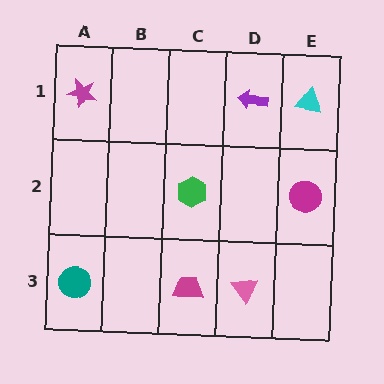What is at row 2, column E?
A magenta circle.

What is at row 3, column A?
A teal circle.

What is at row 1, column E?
A cyan triangle.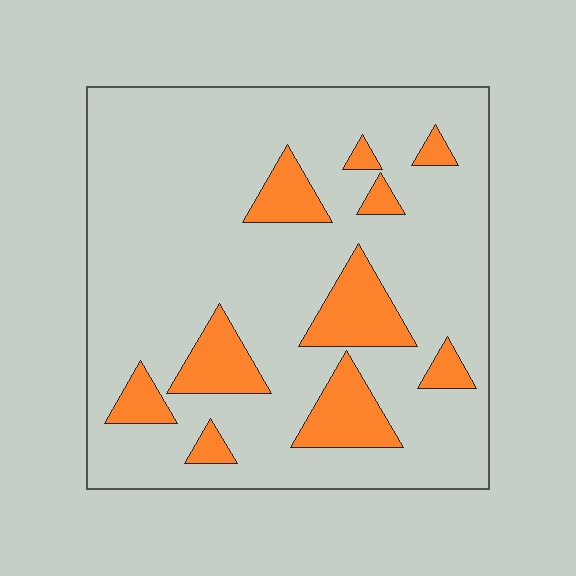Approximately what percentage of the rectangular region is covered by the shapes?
Approximately 20%.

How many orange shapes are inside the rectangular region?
10.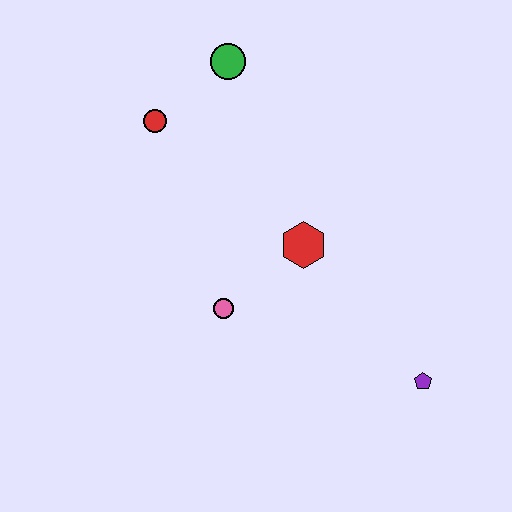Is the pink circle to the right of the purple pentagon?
No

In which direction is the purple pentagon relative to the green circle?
The purple pentagon is below the green circle.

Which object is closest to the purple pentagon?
The red hexagon is closest to the purple pentagon.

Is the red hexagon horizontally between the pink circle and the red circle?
No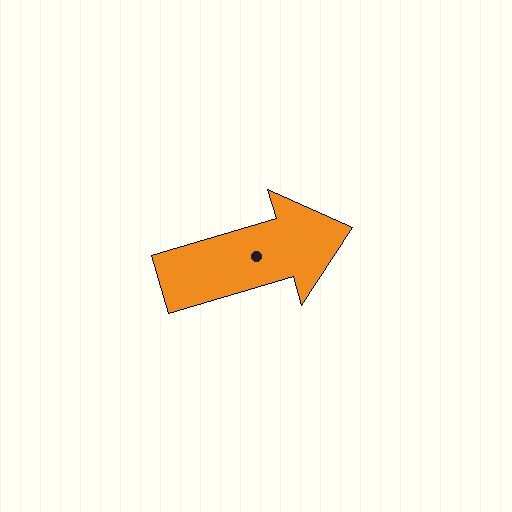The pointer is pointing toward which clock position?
Roughly 2 o'clock.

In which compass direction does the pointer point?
East.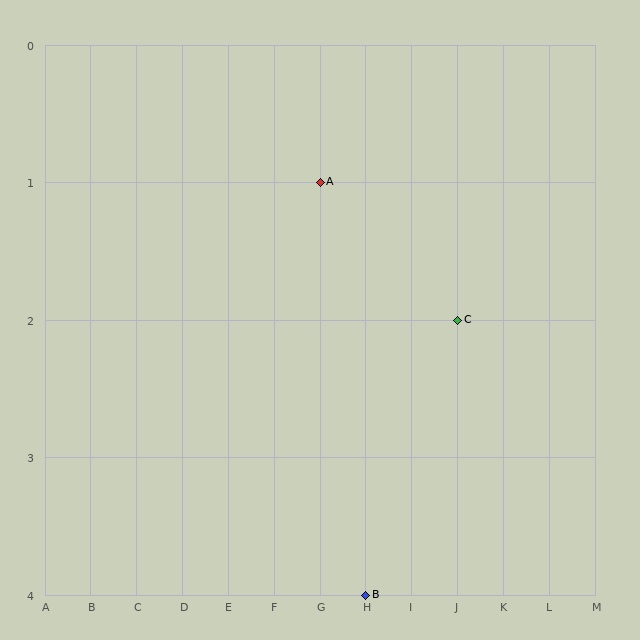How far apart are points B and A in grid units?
Points B and A are 1 column and 3 rows apart (about 3.2 grid units diagonally).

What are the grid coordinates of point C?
Point C is at grid coordinates (J, 2).